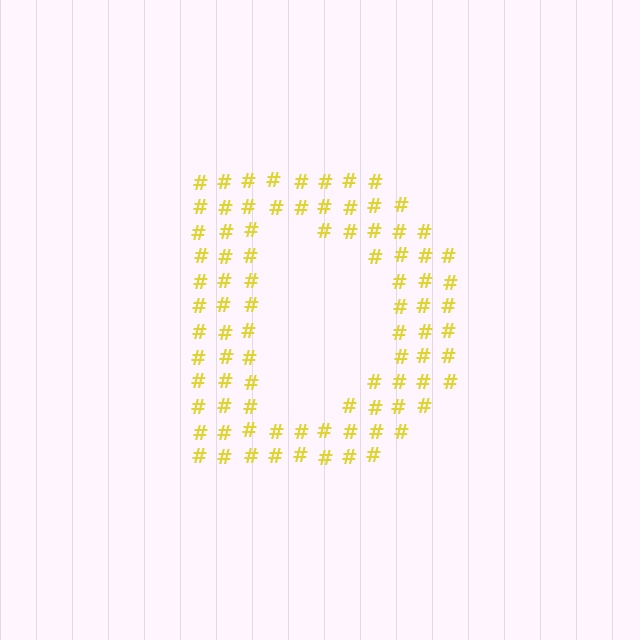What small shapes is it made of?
It is made of small hash symbols.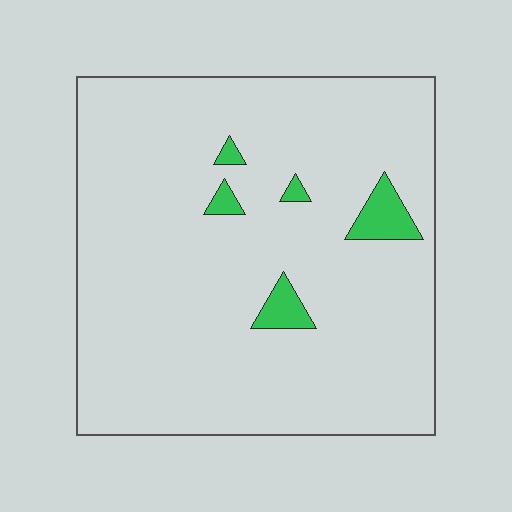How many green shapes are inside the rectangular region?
5.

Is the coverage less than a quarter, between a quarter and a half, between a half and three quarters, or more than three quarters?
Less than a quarter.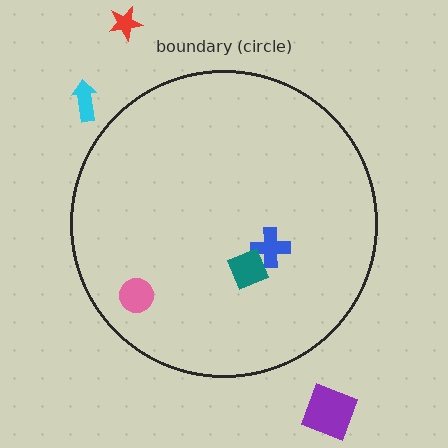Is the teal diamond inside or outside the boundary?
Inside.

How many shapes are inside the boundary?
3 inside, 3 outside.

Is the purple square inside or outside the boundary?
Outside.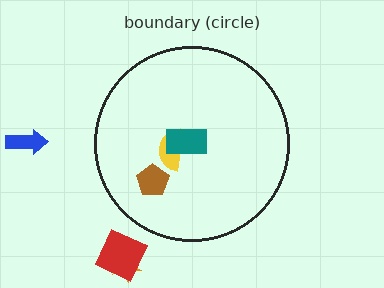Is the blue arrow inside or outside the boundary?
Outside.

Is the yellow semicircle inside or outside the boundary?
Inside.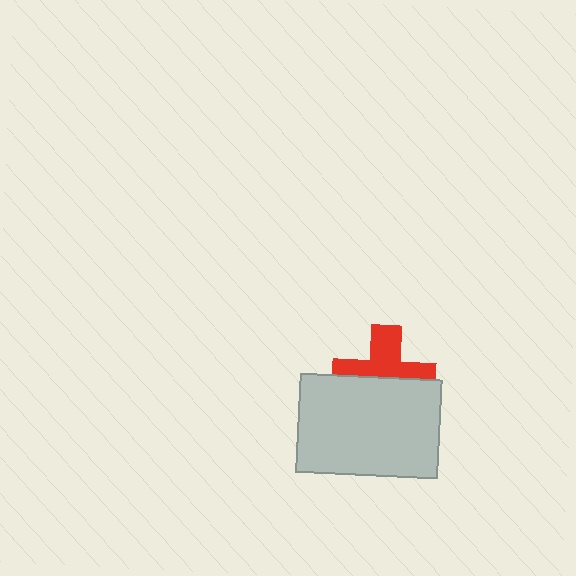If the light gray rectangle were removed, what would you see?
You would see the complete red cross.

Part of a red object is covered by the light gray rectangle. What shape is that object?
It is a cross.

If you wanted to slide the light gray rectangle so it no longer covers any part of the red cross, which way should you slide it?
Slide it down — that is the most direct way to separate the two shapes.